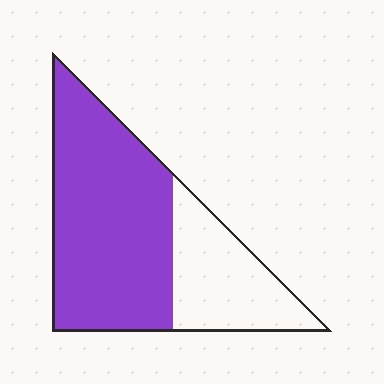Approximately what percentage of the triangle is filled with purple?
Approximately 70%.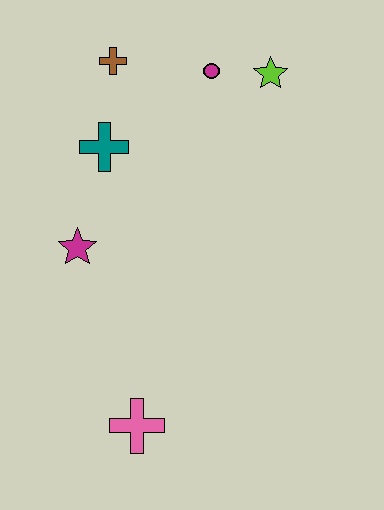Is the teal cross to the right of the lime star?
No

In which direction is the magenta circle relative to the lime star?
The magenta circle is to the left of the lime star.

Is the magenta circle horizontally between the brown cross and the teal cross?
No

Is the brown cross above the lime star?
Yes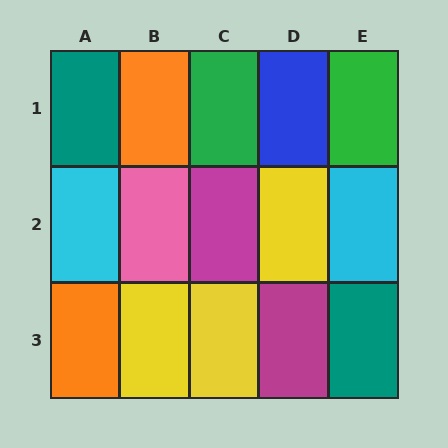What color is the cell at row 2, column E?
Cyan.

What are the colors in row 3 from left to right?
Orange, yellow, yellow, magenta, teal.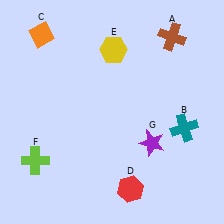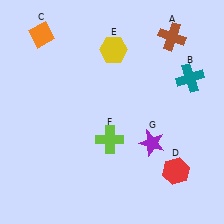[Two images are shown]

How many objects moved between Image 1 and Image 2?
3 objects moved between the two images.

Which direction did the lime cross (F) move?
The lime cross (F) moved right.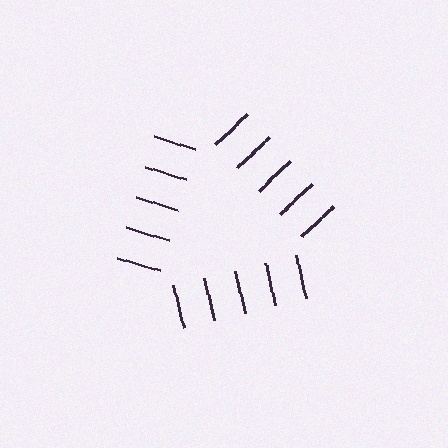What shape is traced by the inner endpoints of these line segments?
An illusory triangle — the line segments terminate on its edges but no continuous stroke is drawn.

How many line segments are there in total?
15 — 5 along each of the 3 edges.